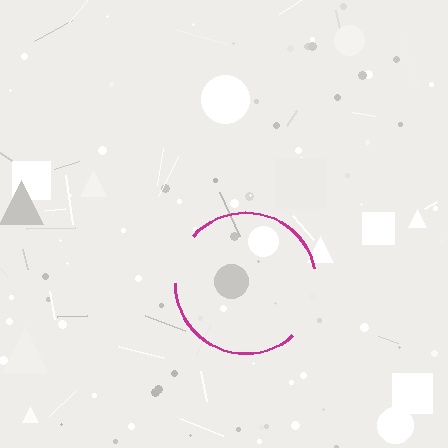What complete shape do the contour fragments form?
The contour fragments form a circle.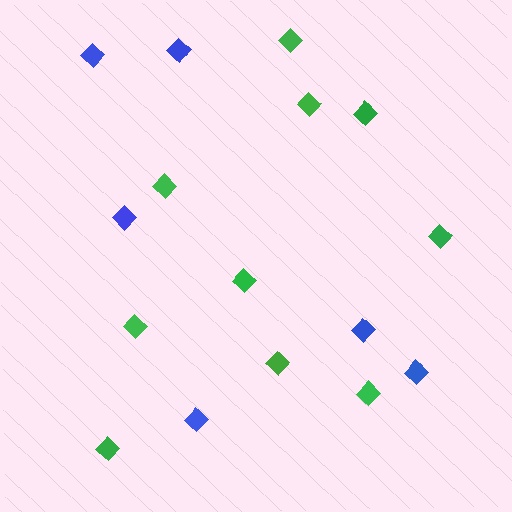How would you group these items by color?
There are 2 groups: one group of blue diamonds (6) and one group of green diamonds (10).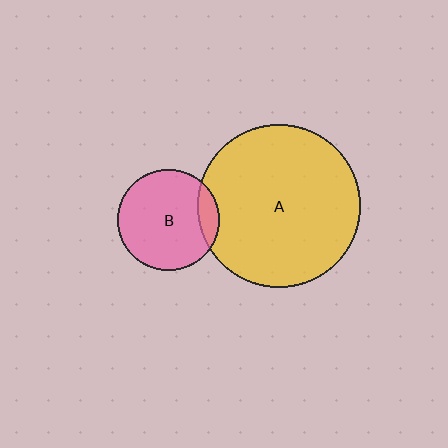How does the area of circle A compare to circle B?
Approximately 2.6 times.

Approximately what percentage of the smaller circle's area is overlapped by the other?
Approximately 10%.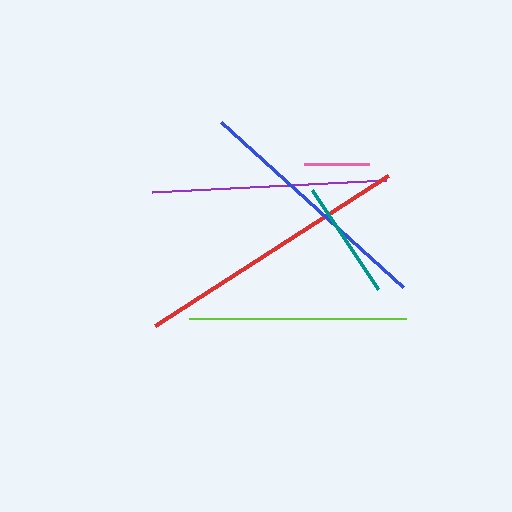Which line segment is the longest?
The red line is the longest at approximately 277 pixels.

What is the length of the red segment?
The red segment is approximately 277 pixels long.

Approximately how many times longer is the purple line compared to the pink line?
The purple line is approximately 3.6 times the length of the pink line.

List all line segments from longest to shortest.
From longest to shortest: red, blue, purple, lime, teal, pink.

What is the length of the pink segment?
The pink segment is approximately 65 pixels long.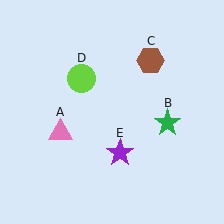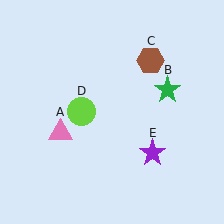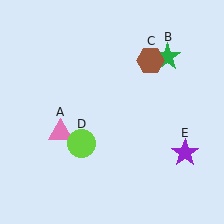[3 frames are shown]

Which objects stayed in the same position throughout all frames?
Pink triangle (object A) and brown hexagon (object C) remained stationary.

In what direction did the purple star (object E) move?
The purple star (object E) moved right.